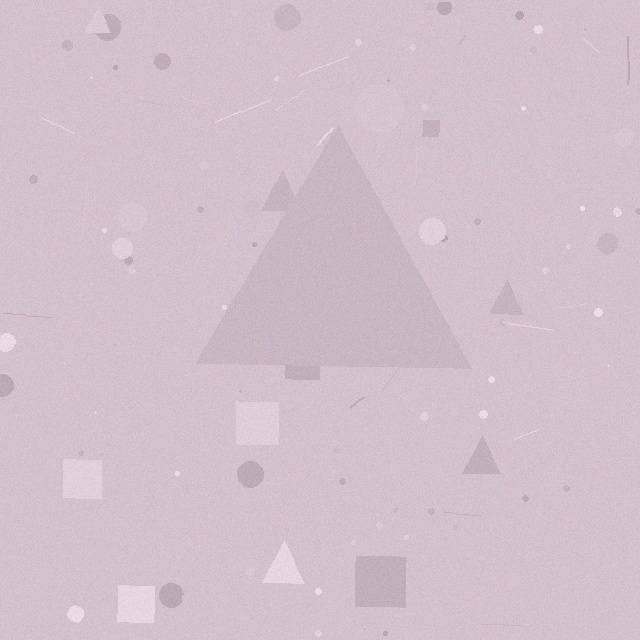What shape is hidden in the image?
A triangle is hidden in the image.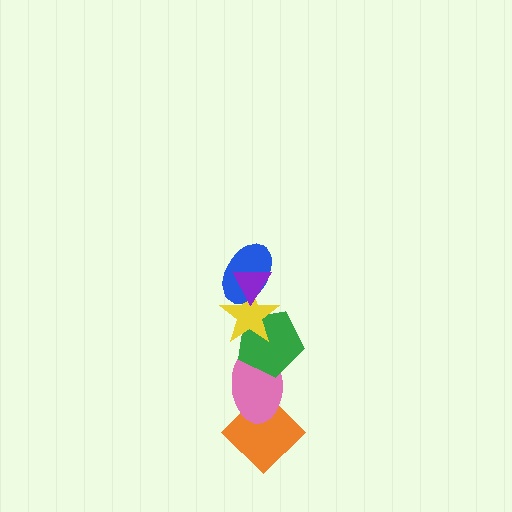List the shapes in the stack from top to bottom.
From top to bottom: the purple triangle, the blue ellipse, the yellow star, the green pentagon, the pink ellipse, the orange diamond.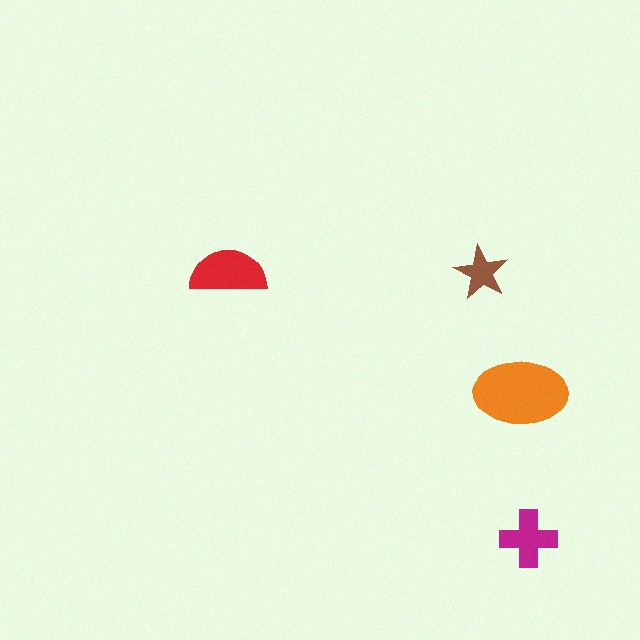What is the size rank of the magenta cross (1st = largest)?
3rd.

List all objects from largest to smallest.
The orange ellipse, the red semicircle, the magenta cross, the brown star.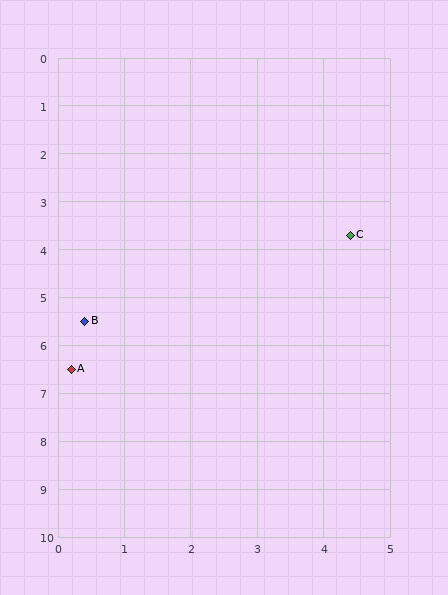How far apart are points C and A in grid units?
Points C and A are about 5.0 grid units apart.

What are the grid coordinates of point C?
Point C is at approximately (4.4, 3.7).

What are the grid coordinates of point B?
Point B is at approximately (0.4, 5.5).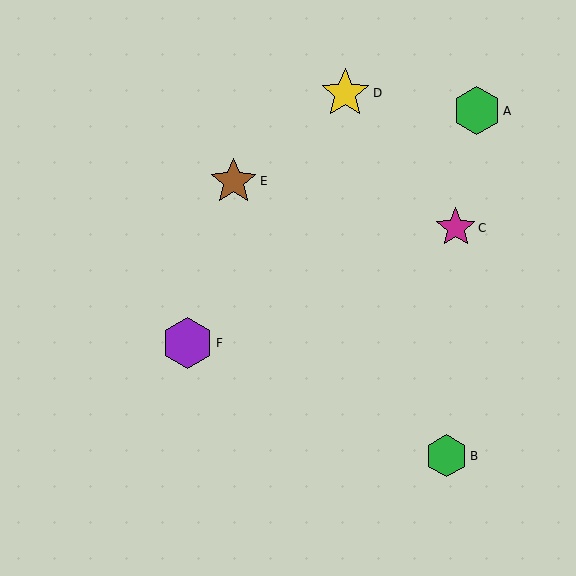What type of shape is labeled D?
Shape D is a yellow star.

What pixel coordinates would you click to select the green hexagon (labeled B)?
Click at (447, 456) to select the green hexagon B.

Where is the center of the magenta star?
The center of the magenta star is at (456, 228).